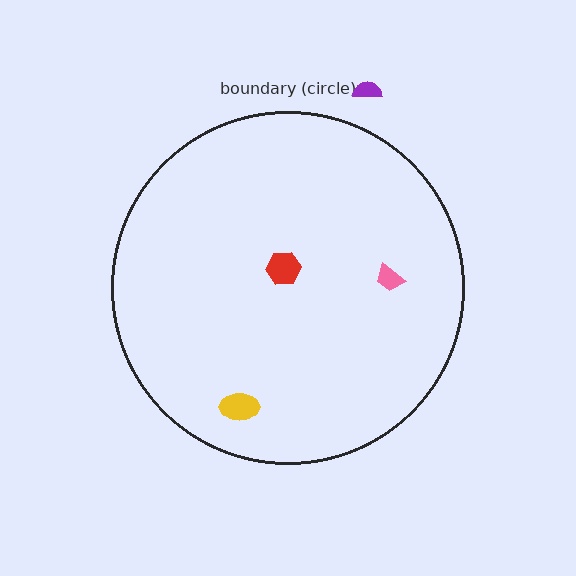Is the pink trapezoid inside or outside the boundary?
Inside.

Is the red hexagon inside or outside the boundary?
Inside.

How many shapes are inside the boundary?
3 inside, 1 outside.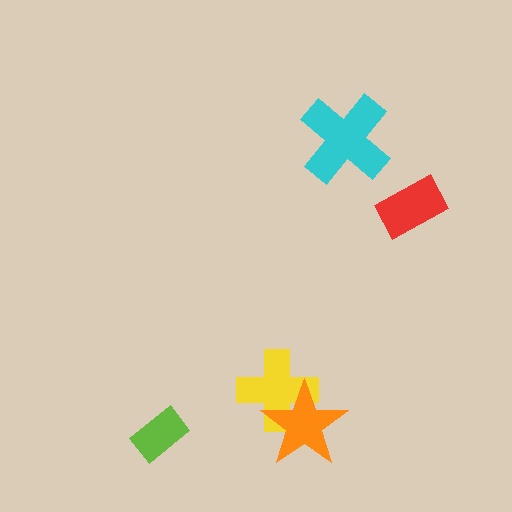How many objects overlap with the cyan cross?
0 objects overlap with the cyan cross.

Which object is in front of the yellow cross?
The orange star is in front of the yellow cross.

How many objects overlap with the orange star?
1 object overlaps with the orange star.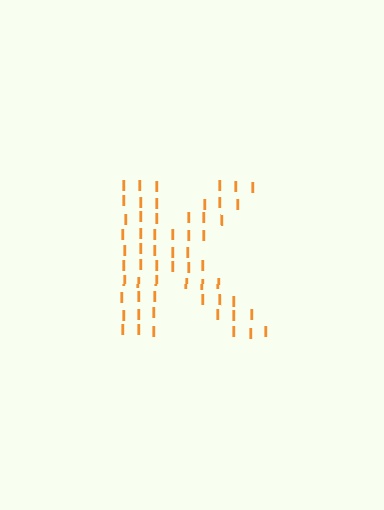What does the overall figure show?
The overall figure shows the letter K.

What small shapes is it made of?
It is made of small letter I's.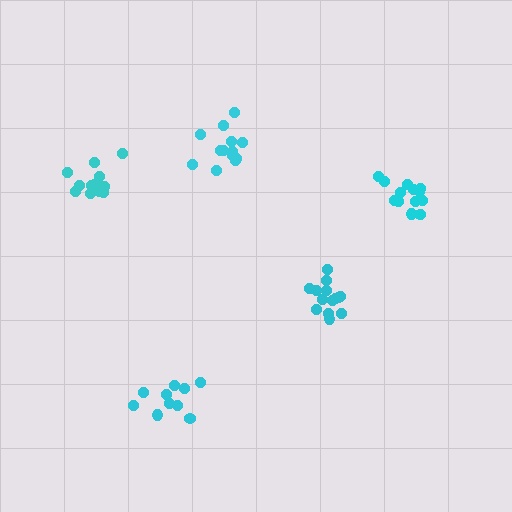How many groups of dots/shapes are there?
There are 5 groups.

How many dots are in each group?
Group 1: 13 dots, Group 2: 14 dots, Group 3: 14 dots, Group 4: 10 dots, Group 5: 14 dots (65 total).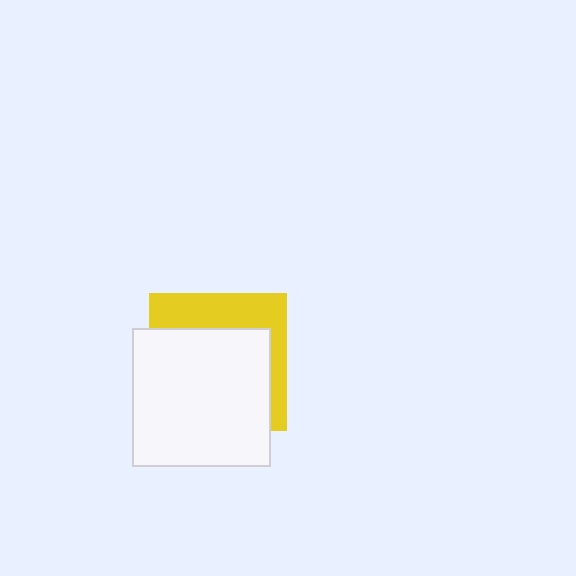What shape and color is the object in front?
The object in front is a white square.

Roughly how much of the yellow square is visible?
A small part of it is visible (roughly 33%).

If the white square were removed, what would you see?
You would see the complete yellow square.